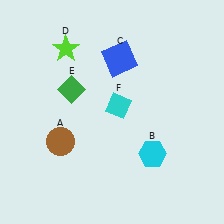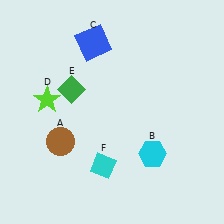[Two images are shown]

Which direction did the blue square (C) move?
The blue square (C) moved left.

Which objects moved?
The objects that moved are: the blue square (C), the lime star (D), the cyan diamond (F).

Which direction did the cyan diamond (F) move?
The cyan diamond (F) moved down.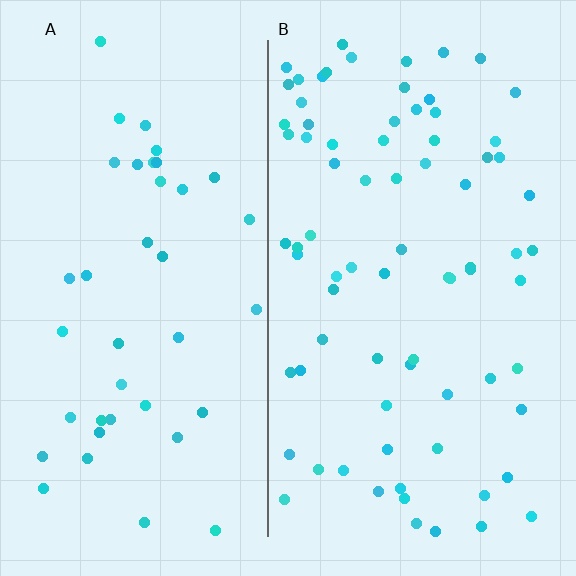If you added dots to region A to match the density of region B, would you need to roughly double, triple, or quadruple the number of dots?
Approximately double.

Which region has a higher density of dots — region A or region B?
B (the right).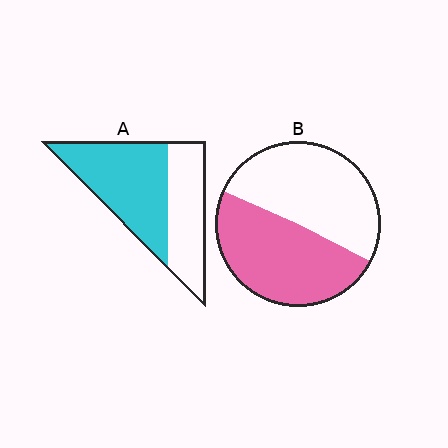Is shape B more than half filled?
Roughly half.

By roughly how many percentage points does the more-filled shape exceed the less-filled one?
By roughly 10 percentage points (A over B).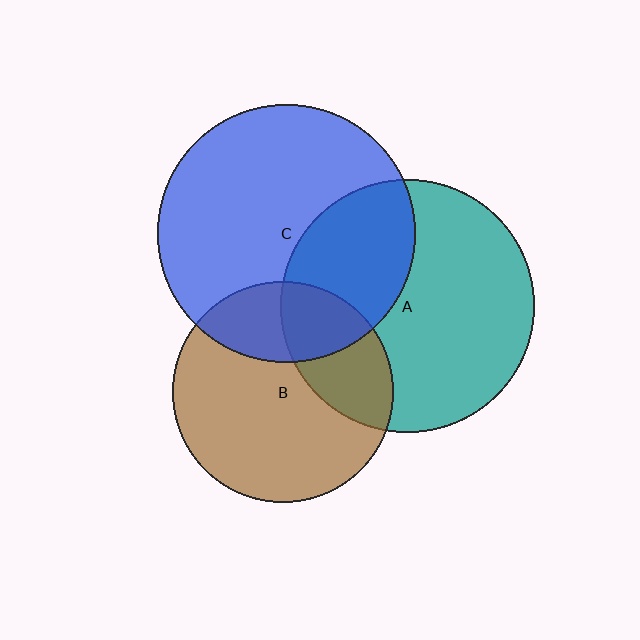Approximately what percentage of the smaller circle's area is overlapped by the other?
Approximately 25%.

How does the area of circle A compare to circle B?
Approximately 1.3 times.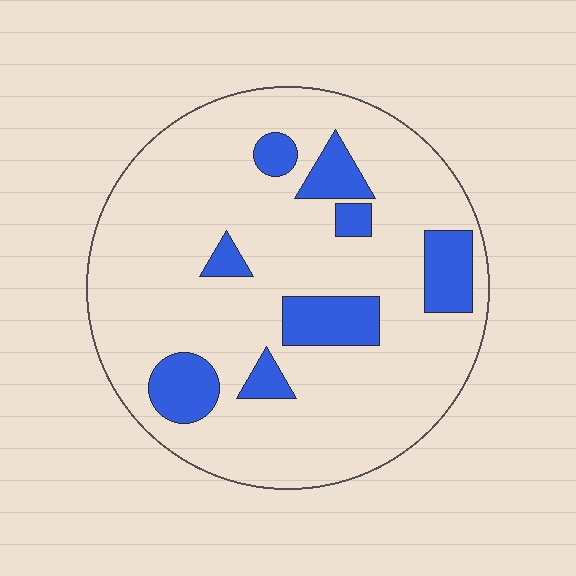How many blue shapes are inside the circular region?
8.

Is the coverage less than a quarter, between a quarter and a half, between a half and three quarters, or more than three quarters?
Less than a quarter.